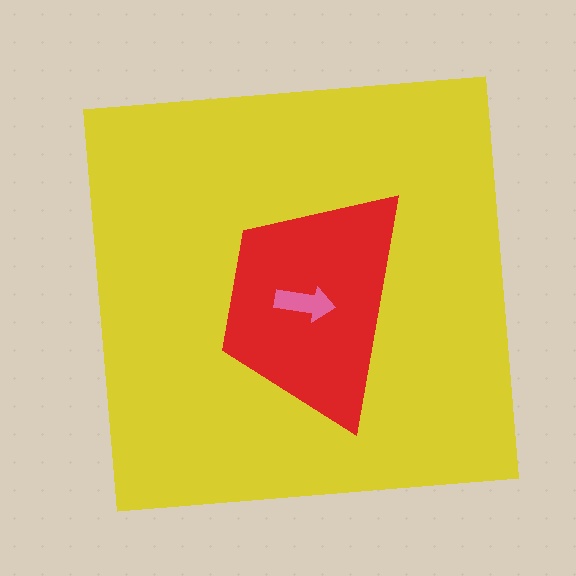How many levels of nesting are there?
3.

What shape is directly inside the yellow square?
The red trapezoid.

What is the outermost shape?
The yellow square.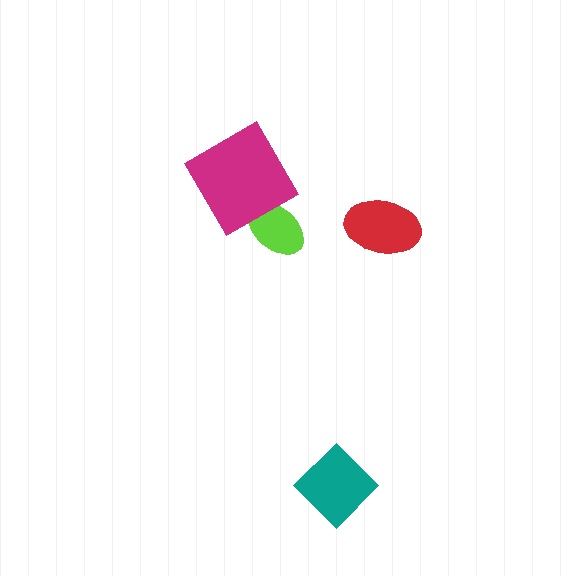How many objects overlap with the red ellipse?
0 objects overlap with the red ellipse.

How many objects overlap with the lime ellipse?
1 object overlaps with the lime ellipse.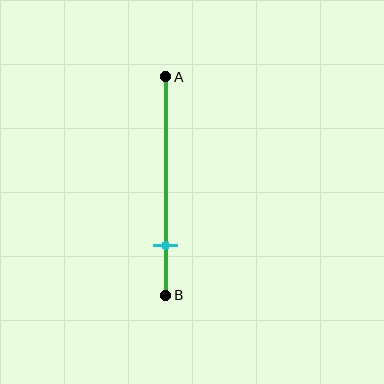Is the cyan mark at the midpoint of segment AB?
No, the mark is at about 75% from A, not at the 50% midpoint.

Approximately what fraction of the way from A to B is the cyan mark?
The cyan mark is approximately 75% of the way from A to B.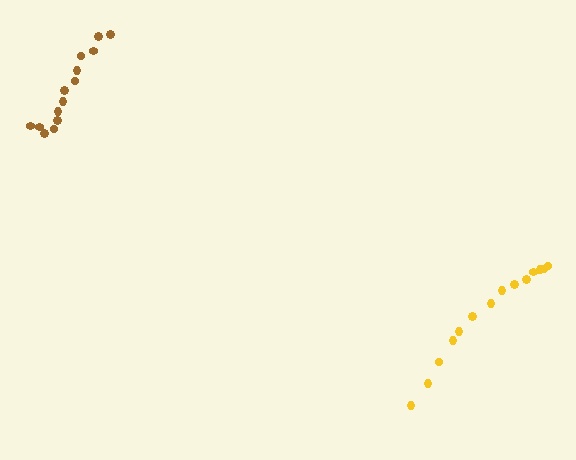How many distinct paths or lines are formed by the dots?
There are 2 distinct paths.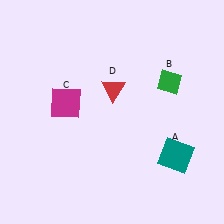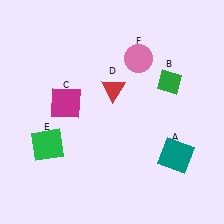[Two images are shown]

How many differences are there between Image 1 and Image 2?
There are 2 differences between the two images.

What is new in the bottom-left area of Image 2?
A green square (E) was added in the bottom-left area of Image 2.